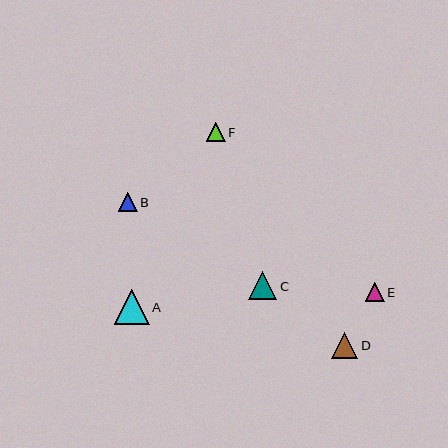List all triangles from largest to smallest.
From largest to smallest: A, C, D, E, F, B.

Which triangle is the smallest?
Triangle B is the smallest with a size of approximately 18 pixels.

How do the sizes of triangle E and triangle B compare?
Triangle E and triangle B are approximately the same size.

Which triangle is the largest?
Triangle A is the largest with a size of approximately 35 pixels.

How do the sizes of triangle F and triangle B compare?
Triangle F and triangle B are approximately the same size.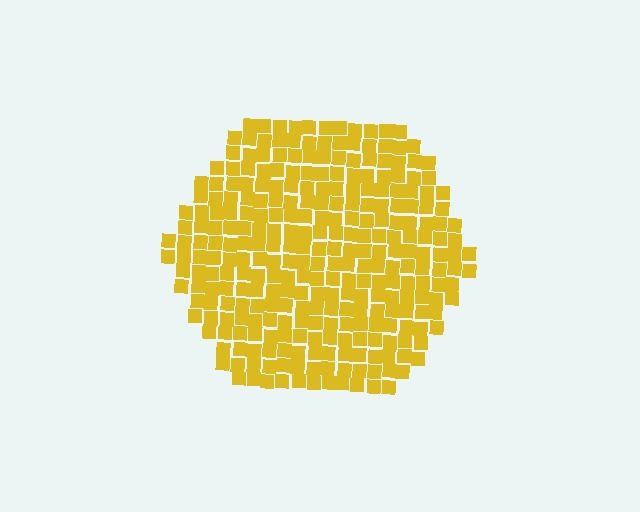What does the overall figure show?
The overall figure shows a hexagon.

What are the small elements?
The small elements are squares.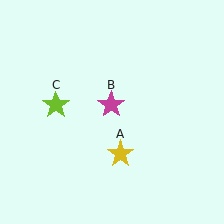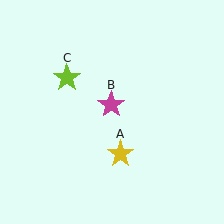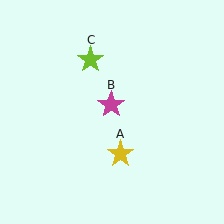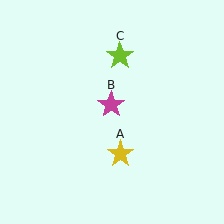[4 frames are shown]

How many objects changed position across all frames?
1 object changed position: lime star (object C).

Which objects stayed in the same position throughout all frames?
Yellow star (object A) and magenta star (object B) remained stationary.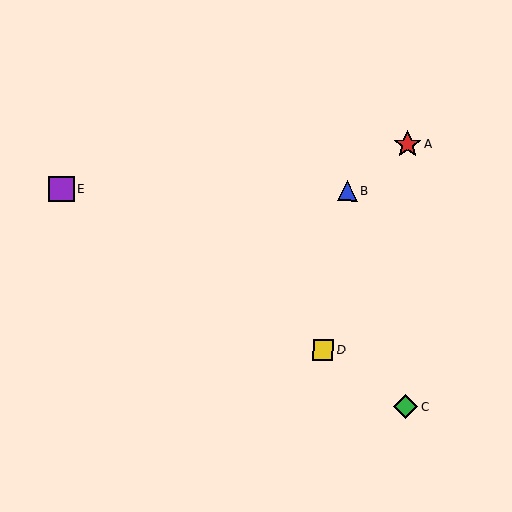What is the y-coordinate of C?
Object C is at y≈406.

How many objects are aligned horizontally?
2 objects (B, E) are aligned horizontally.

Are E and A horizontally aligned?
No, E is at y≈189 and A is at y≈144.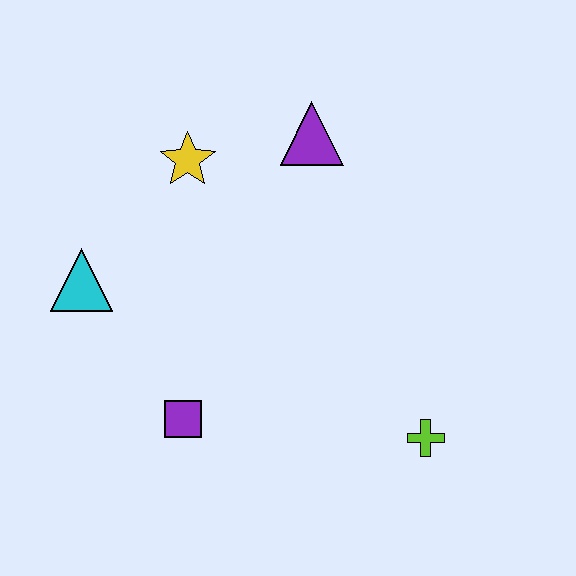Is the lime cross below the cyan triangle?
Yes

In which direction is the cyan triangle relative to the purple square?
The cyan triangle is above the purple square.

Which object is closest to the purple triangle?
The yellow star is closest to the purple triangle.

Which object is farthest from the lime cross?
The cyan triangle is farthest from the lime cross.